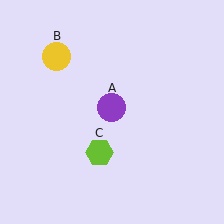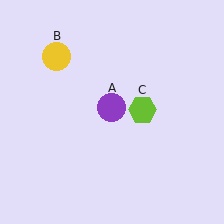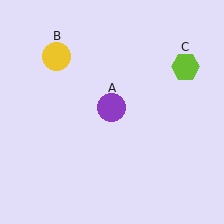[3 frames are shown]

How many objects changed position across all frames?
1 object changed position: lime hexagon (object C).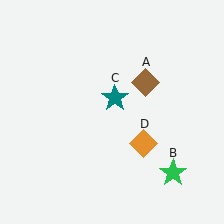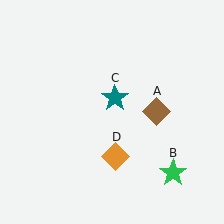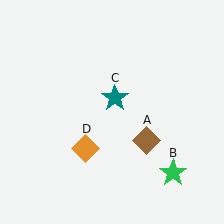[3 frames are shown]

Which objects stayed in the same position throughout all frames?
Green star (object B) and teal star (object C) remained stationary.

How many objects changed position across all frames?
2 objects changed position: brown diamond (object A), orange diamond (object D).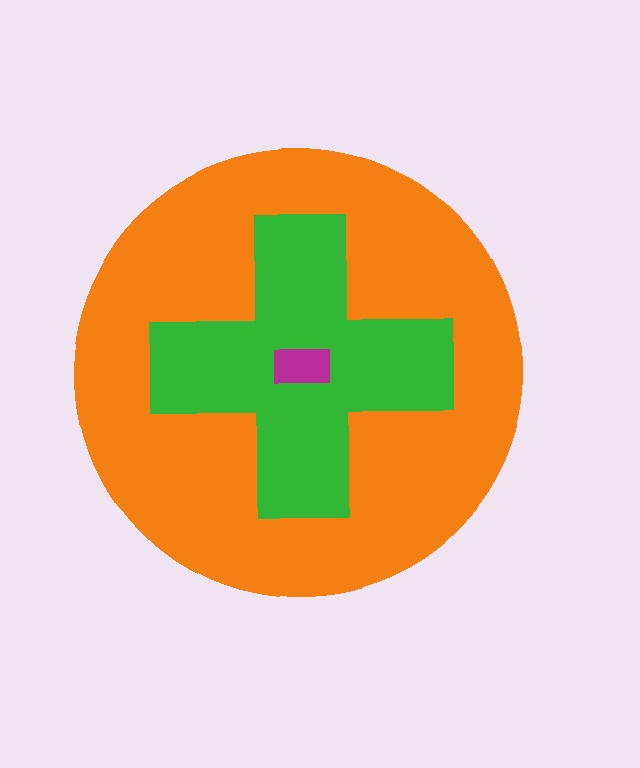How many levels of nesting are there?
3.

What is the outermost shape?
The orange circle.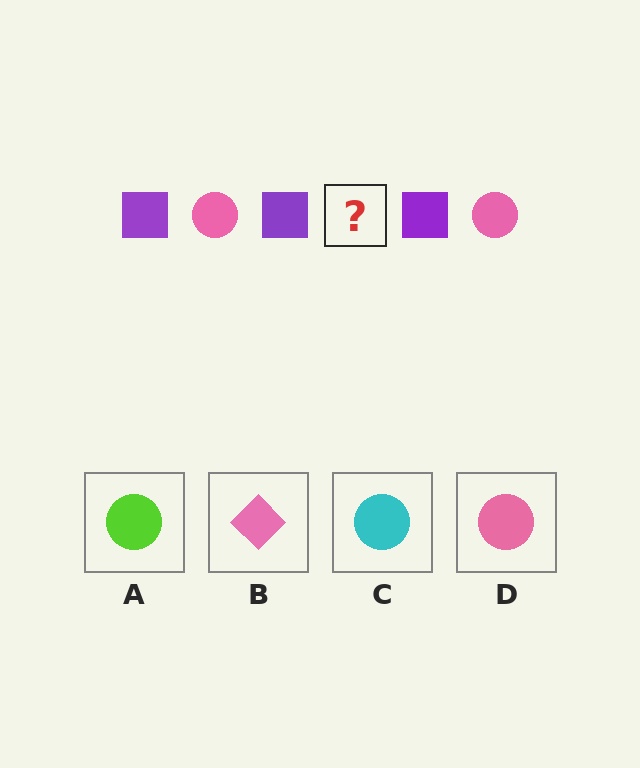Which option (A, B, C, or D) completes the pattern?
D.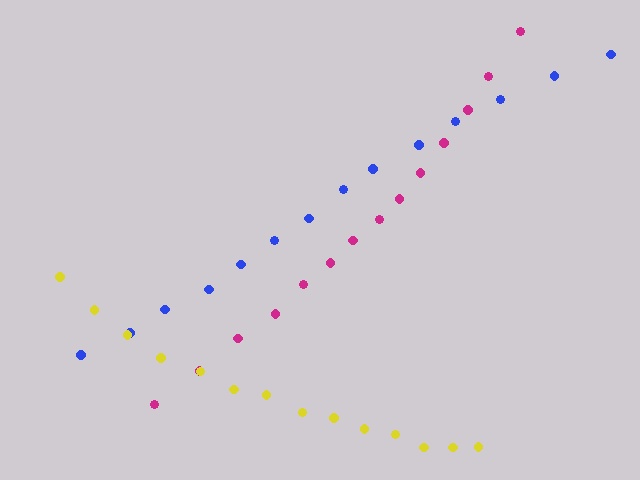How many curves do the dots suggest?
There are 3 distinct paths.